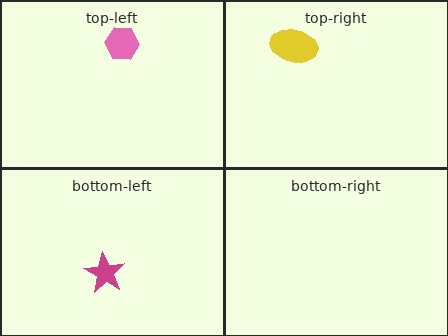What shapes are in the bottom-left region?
The magenta star.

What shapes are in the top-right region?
The yellow ellipse.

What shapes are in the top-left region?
The pink hexagon.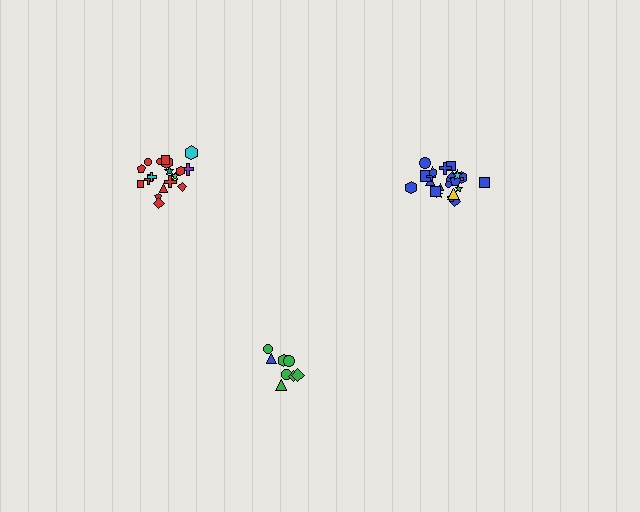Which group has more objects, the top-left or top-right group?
The top-right group.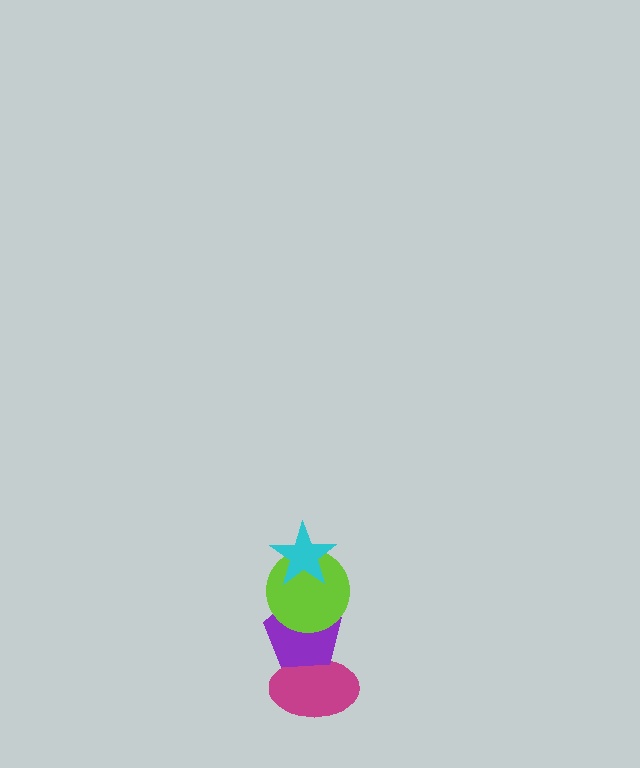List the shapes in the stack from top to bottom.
From top to bottom: the cyan star, the lime circle, the purple pentagon, the magenta ellipse.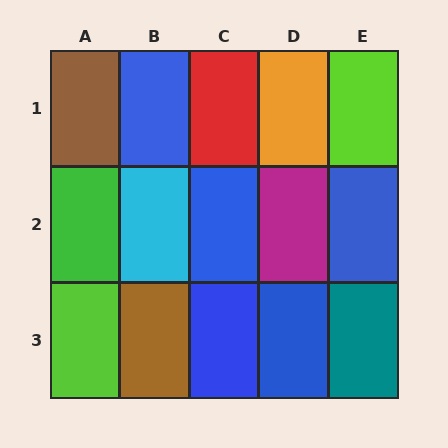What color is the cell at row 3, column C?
Blue.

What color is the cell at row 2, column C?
Blue.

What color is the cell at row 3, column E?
Teal.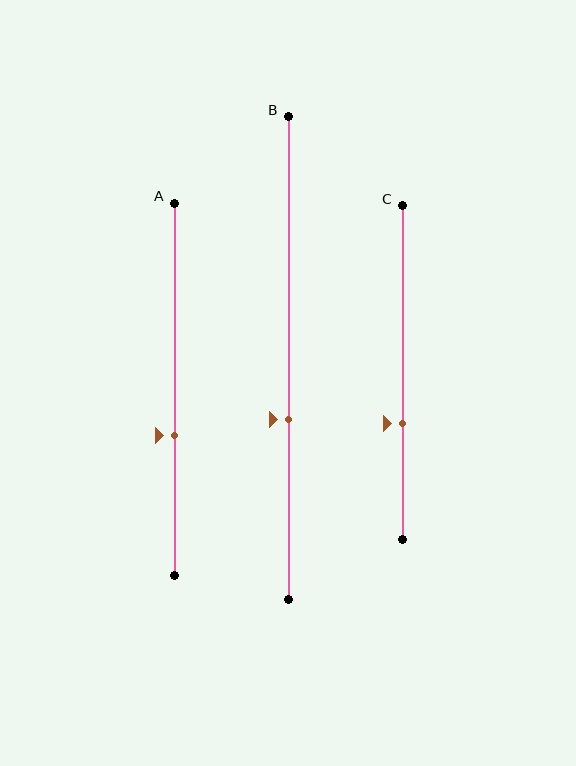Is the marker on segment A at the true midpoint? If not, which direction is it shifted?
No, the marker on segment A is shifted downward by about 13% of the segment length.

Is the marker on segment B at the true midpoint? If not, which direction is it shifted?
No, the marker on segment B is shifted downward by about 13% of the segment length.